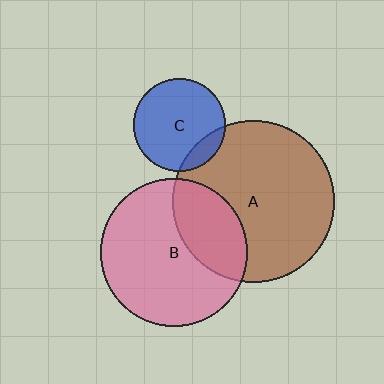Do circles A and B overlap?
Yes.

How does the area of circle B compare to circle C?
Approximately 2.6 times.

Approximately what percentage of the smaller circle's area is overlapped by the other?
Approximately 30%.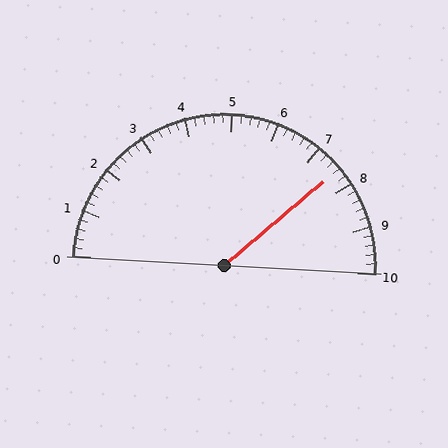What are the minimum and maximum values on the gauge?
The gauge ranges from 0 to 10.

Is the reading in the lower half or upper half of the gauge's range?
The reading is in the upper half of the range (0 to 10).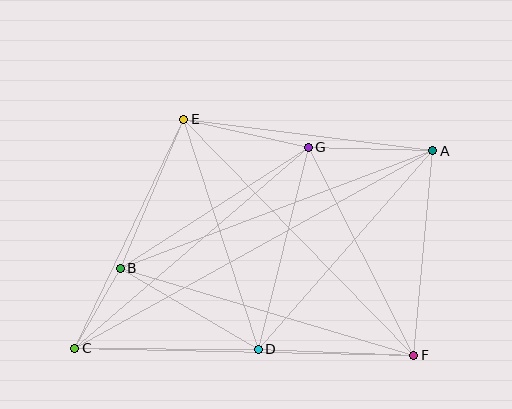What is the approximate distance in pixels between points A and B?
The distance between A and B is approximately 334 pixels.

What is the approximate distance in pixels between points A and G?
The distance between A and G is approximately 125 pixels.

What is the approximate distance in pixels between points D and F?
The distance between D and F is approximately 156 pixels.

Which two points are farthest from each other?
Points A and C are farthest from each other.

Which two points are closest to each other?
Points B and C are closest to each other.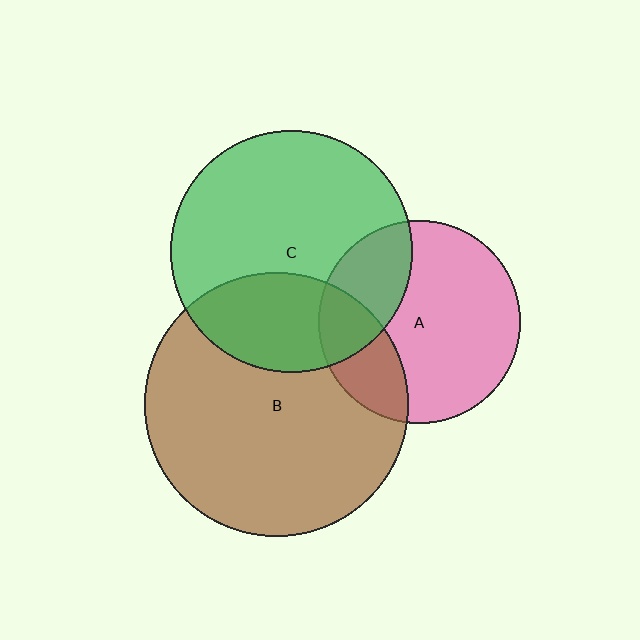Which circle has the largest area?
Circle B (brown).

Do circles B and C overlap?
Yes.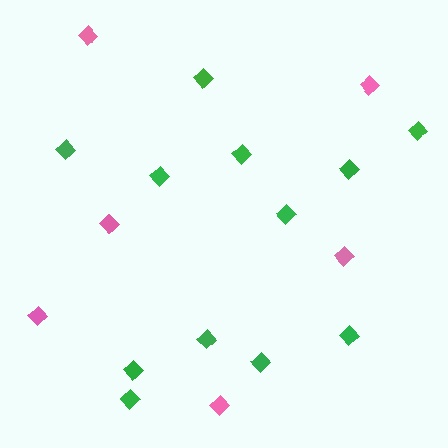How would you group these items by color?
There are 2 groups: one group of pink diamonds (6) and one group of green diamonds (12).